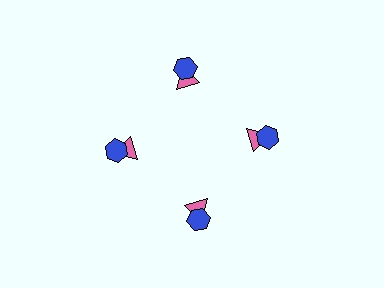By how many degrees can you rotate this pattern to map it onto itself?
The pattern maps onto itself every 90 degrees of rotation.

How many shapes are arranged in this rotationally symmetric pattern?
There are 8 shapes, arranged in 4 groups of 2.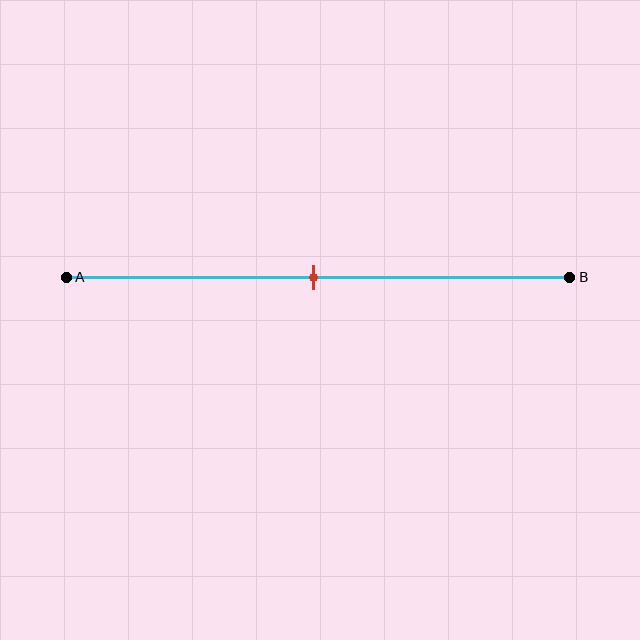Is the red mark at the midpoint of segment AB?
Yes, the mark is approximately at the midpoint.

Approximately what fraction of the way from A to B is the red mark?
The red mark is approximately 50% of the way from A to B.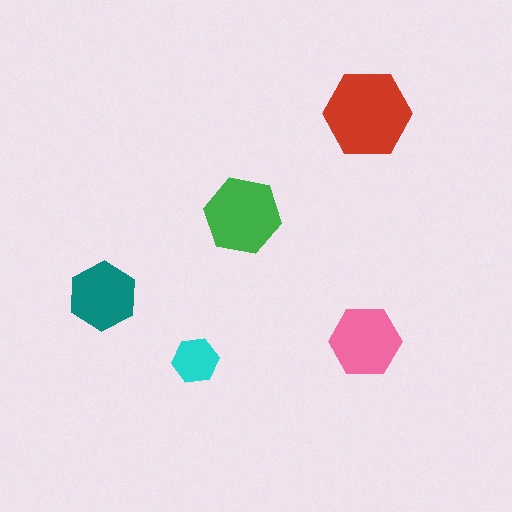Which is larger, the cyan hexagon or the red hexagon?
The red one.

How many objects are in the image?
There are 5 objects in the image.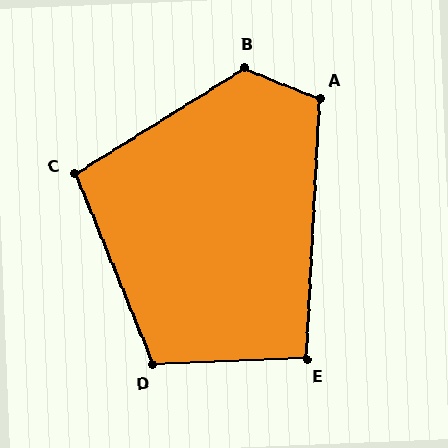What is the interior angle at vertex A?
Approximately 109 degrees (obtuse).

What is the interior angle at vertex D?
Approximately 110 degrees (obtuse).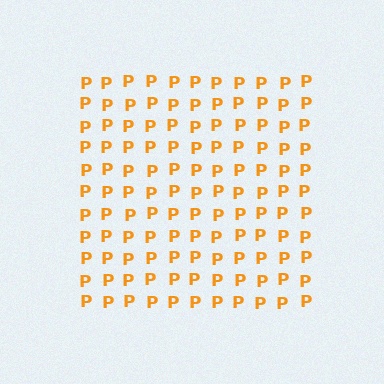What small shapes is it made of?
It is made of small letter P's.